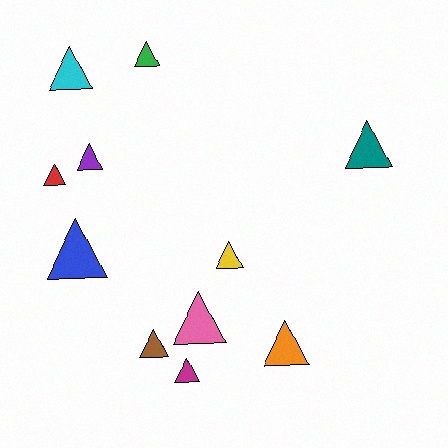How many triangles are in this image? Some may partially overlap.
There are 11 triangles.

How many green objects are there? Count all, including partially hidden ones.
There is 1 green object.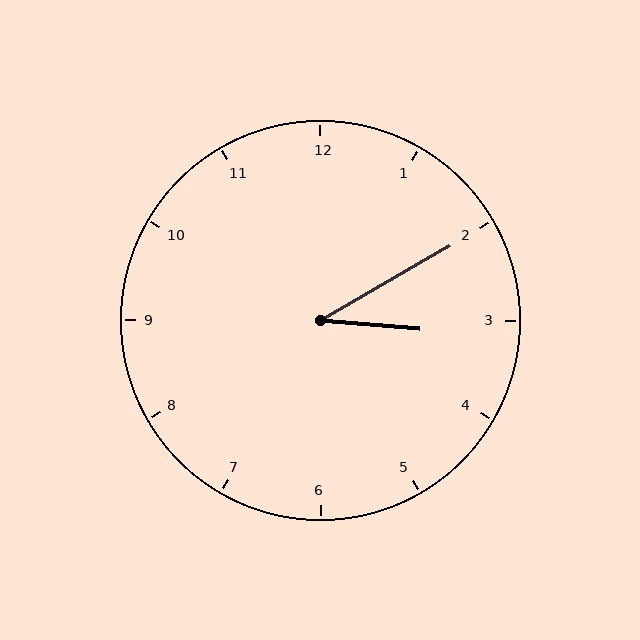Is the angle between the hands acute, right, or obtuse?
It is acute.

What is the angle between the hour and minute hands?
Approximately 35 degrees.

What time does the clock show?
3:10.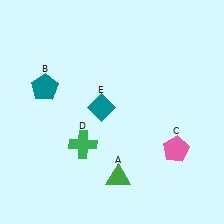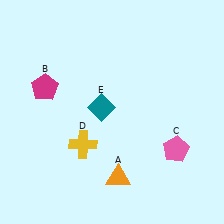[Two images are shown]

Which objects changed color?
A changed from green to orange. B changed from teal to magenta. D changed from green to yellow.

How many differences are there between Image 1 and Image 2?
There are 3 differences between the two images.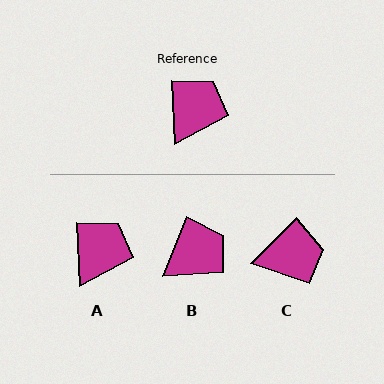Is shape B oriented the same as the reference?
No, it is off by about 25 degrees.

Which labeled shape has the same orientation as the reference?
A.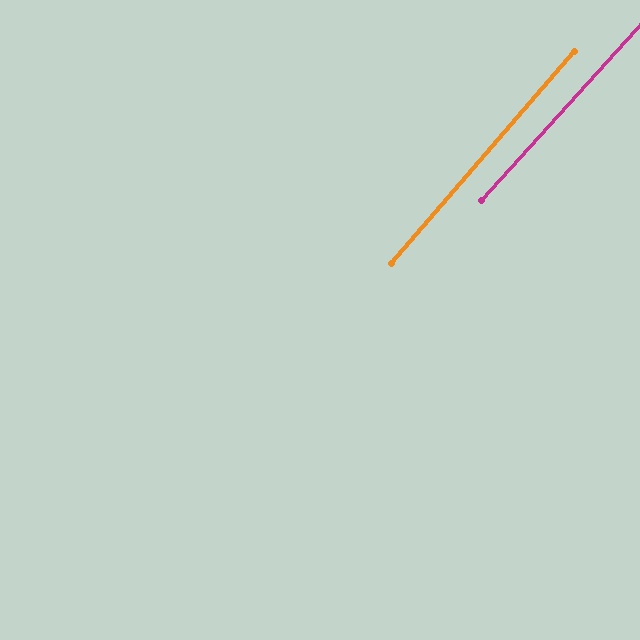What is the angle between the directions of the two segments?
Approximately 1 degree.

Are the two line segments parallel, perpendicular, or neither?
Parallel — their directions differ by only 1.5°.